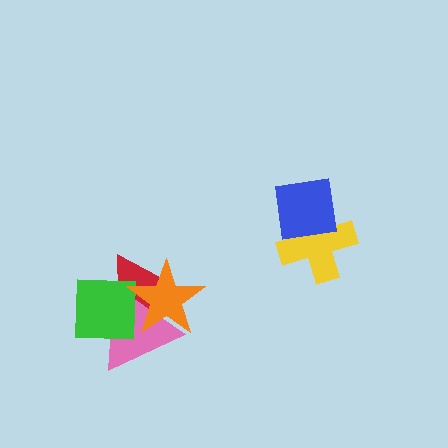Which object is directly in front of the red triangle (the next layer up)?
The pink triangle is directly in front of the red triangle.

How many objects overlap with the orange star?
3 objects overlap with the orange star.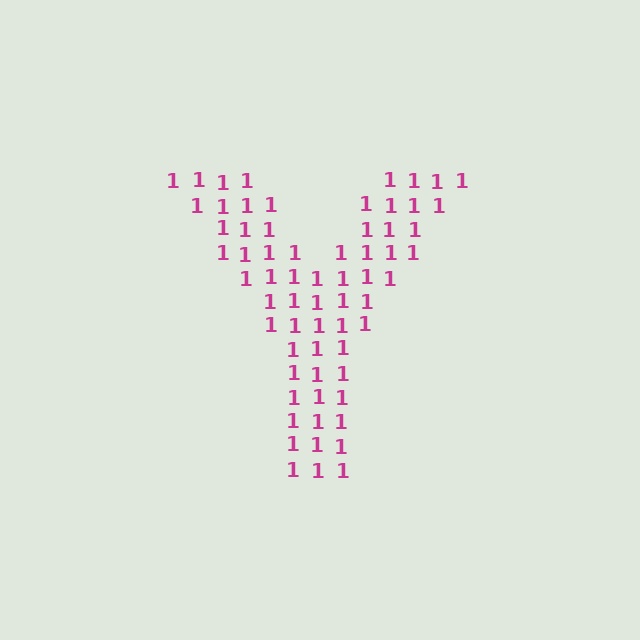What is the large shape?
The large shape is the letter Y.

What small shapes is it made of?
It is made of small digit 1's.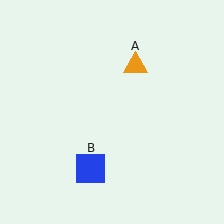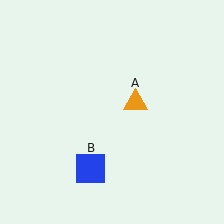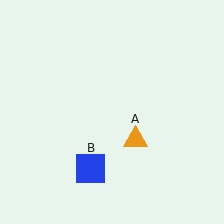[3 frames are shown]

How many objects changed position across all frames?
1 object changed position: orange triangle (object A).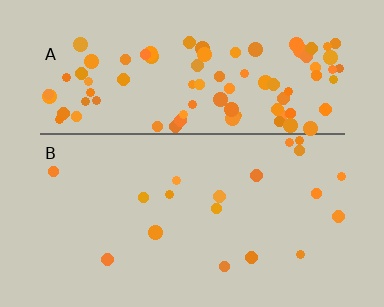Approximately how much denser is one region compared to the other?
Approximately 4.9× — region A over region B.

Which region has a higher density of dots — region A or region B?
A (the top).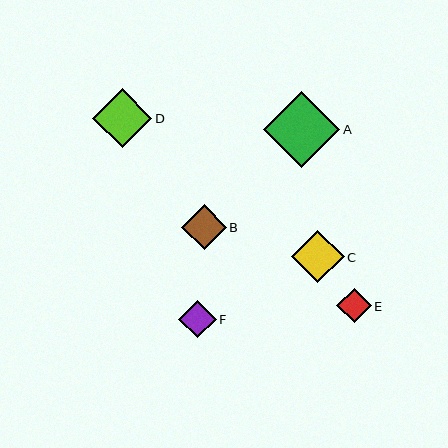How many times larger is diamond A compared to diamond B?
Diamond A is approximately 1.7 times the size of diamond B.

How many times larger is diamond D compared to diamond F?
Diamond D is approximately 1.6 times the size of diamond F.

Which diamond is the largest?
Diamond A is the largest with a size of approximately 76 pixels.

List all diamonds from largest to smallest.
From largest to smallest: A, D, C, B, F, E.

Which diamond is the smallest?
Diamond E is the smallest with a size of approximately 35 pixels.